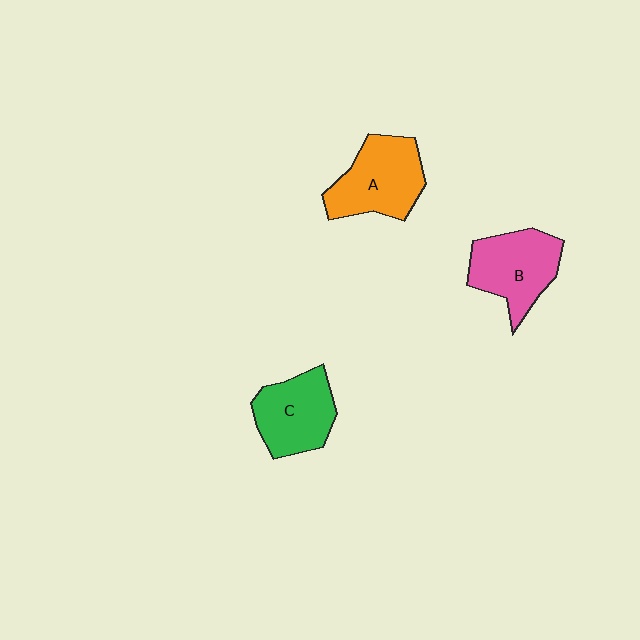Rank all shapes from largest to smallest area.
From largest to smallest: A (orange), B (pink), C (green).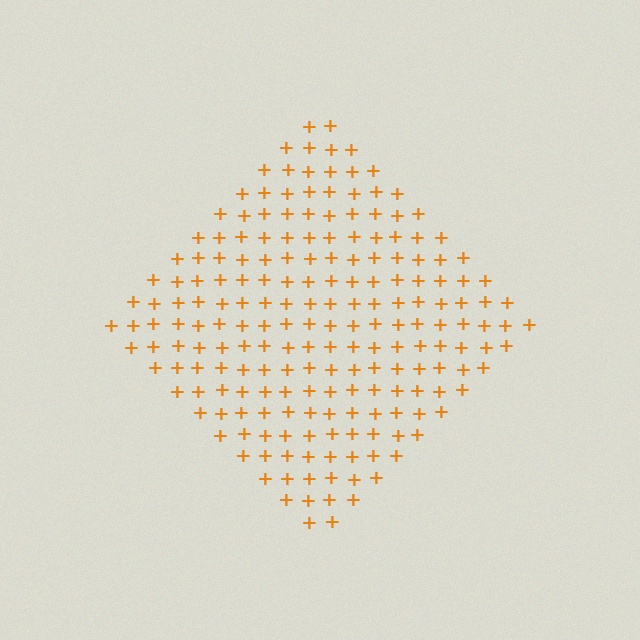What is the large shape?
The large shape is a diamond.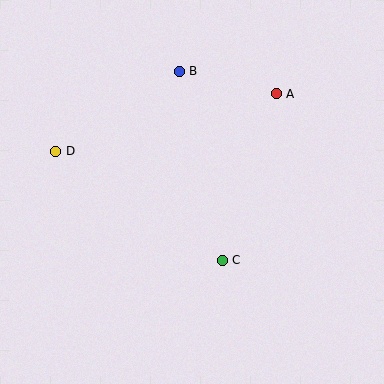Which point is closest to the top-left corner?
Point D is closest to the top-left corner.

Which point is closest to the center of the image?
Point C at (222, 260) is closest to the center.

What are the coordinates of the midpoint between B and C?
The midpoint between B and C is at (201, 166).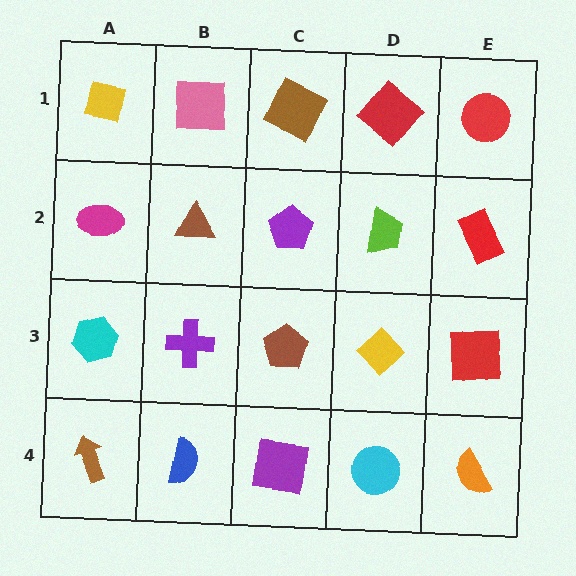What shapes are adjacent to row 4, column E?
A red square (row 3, column E), a cyan circle (row 4, column D).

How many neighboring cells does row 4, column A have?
2.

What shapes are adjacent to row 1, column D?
A lime trapezoid (row 2, column D), a brown square (row 1, column C), a red circle (row 1, column E).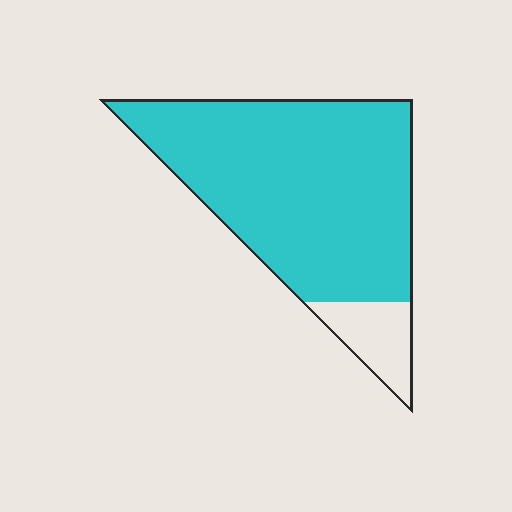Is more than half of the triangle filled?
Yes.